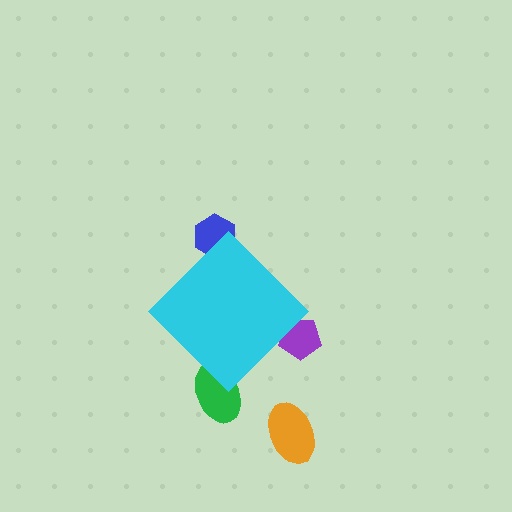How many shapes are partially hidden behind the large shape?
3 shapes are partially hidden.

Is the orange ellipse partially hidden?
No, the orange ellipse is fully visible.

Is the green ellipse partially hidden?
Yes, the green ellipse is partially hidden behind the cyan diamond.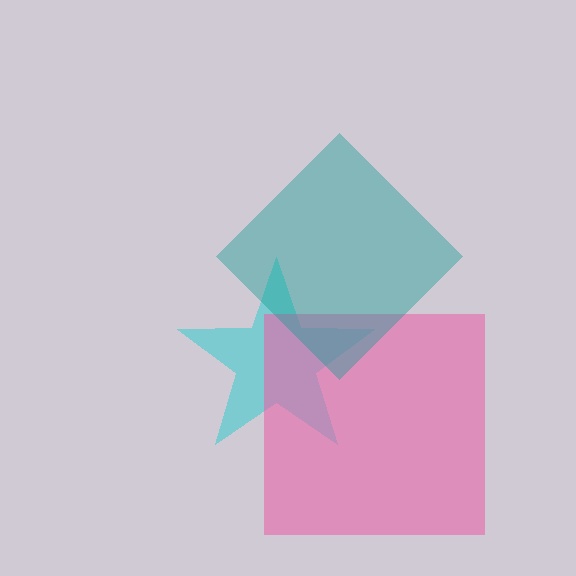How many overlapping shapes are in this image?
There are 3 overlapping shapes in the image.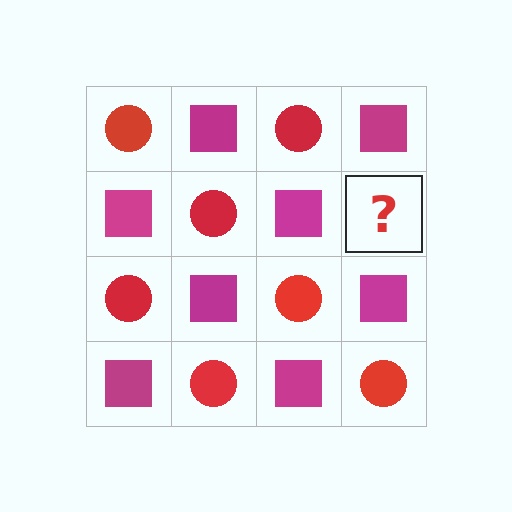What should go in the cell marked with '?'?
The missing cell should contain a red circle.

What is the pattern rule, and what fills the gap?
The rule is that it alternates red circle and magenta square in a checkerboard pattern. The gap should be filled with a red circle.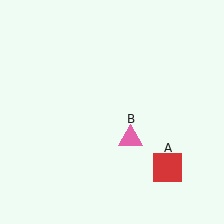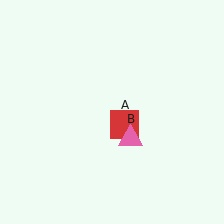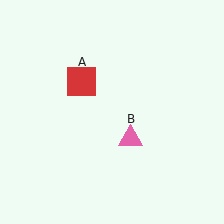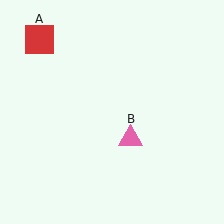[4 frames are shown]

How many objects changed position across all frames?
1 object changed position: red square (object A).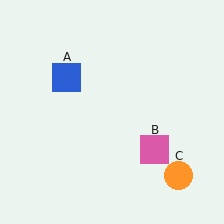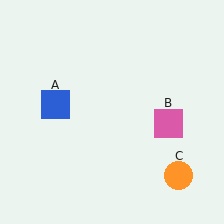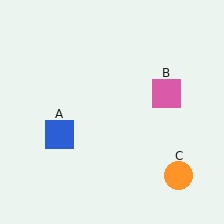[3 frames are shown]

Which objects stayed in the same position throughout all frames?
Orange circle (object C) remained stationary.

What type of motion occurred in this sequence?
The blue square (object A), pink square (object B) rotated counterclockwise around the center of the scene.